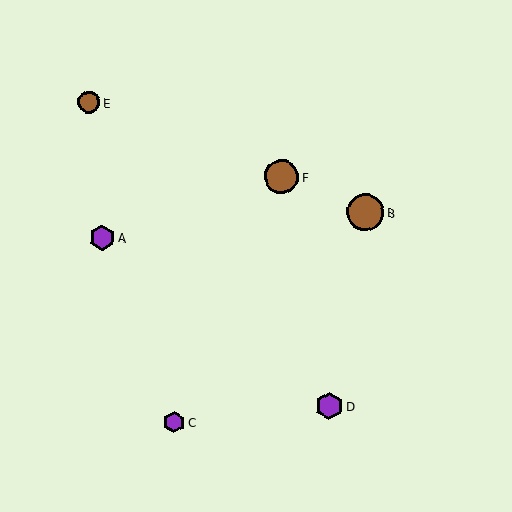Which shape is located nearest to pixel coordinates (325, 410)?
The purple hexagon (labeled D) at (329, 406) is nearest to that location.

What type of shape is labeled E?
Shape E is a brown circle.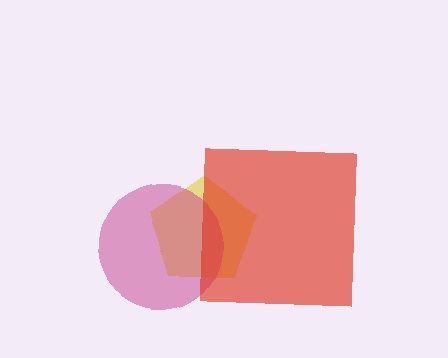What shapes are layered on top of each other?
The layered shapes are: a yellow pentagon, a magenta circle, a red square.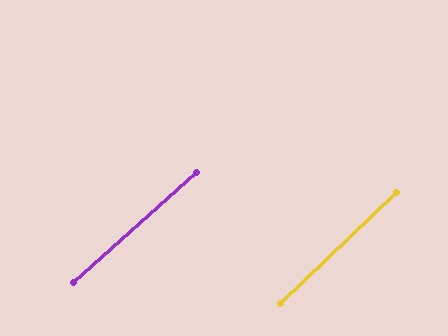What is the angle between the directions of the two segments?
Approximately 2 degrees.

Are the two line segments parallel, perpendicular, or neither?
Parallel — their directions differ by only 1.8°.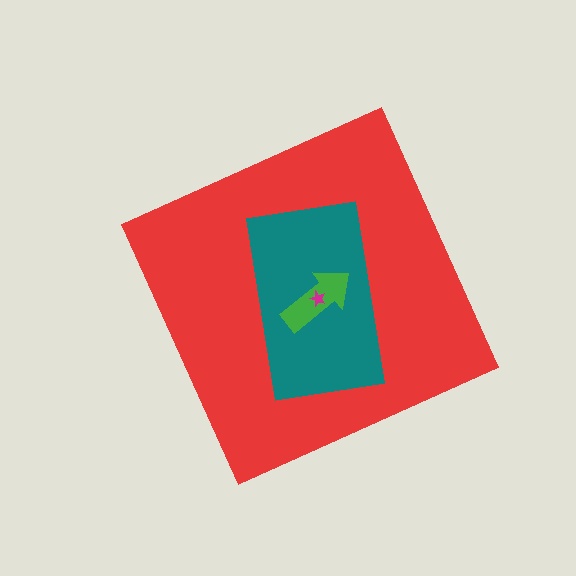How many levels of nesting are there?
4.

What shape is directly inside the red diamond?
The teal rectangle.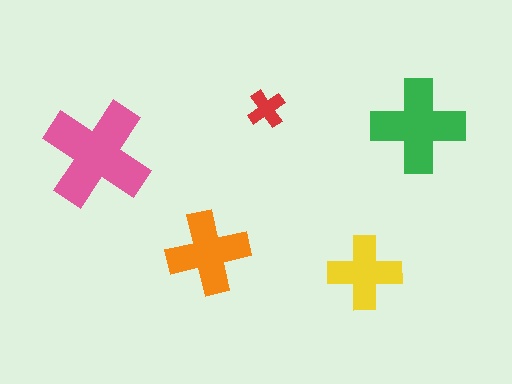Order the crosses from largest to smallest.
the pink one, the green one, the orange one, the yellow one, the red one.